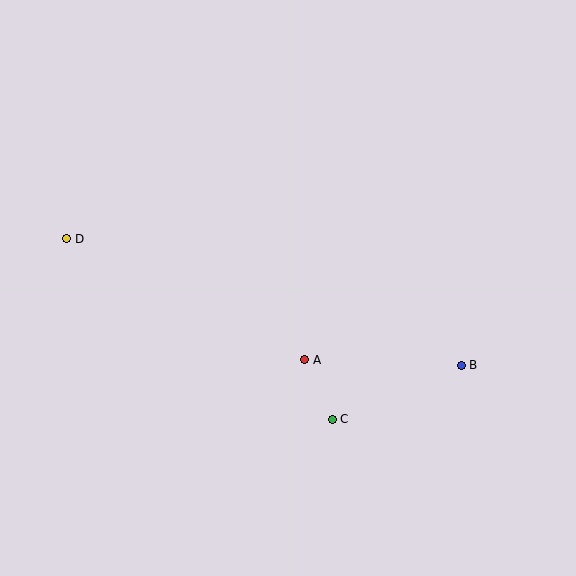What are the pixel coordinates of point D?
Point D is at (67, 239).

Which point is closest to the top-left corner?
Point D is closest to the top-left corner.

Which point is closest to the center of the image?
Point A at (305, 360) is closest to the center.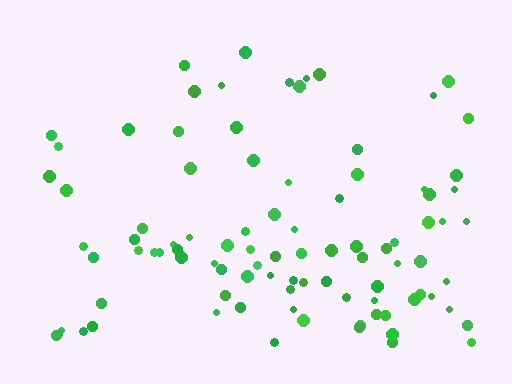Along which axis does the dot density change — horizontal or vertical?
Vertical.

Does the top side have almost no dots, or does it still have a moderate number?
Still a moderate number, just noticeably fewer than the bottom.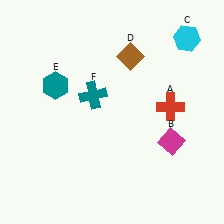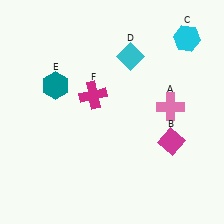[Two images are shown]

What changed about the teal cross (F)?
In Image 1, F is teal. In Image 2, it changed to magenta.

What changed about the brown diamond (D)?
In Image 1, D is brown. In Image 2, it changed to cyan.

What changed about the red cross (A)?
In Image 1, A is red. In Image 2, it changed to pink.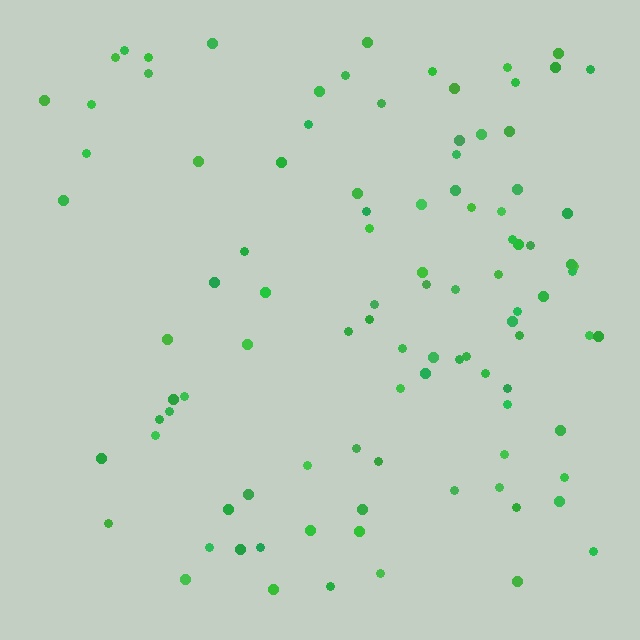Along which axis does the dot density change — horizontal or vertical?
Horizontal.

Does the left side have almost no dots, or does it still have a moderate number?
Still a moderate number, just noticeably fewer than the right.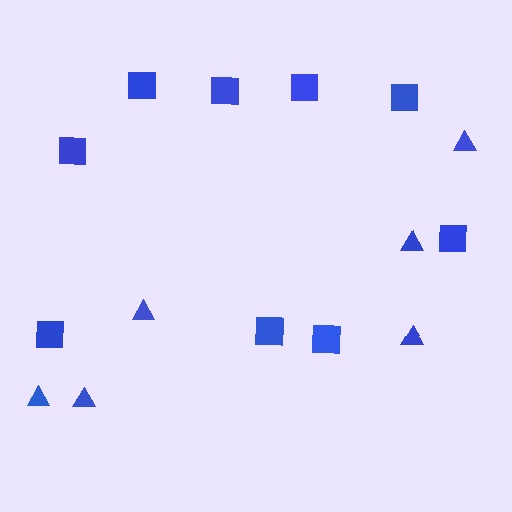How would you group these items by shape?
There are 2 groups: one group of squares (9) and one group of triangles (6).